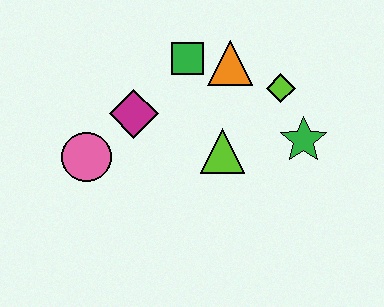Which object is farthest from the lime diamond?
The pink circle is farthest from the lime diamond.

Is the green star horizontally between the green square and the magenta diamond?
No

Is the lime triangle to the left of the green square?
No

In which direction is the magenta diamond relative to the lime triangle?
The magenta diamond is to the left of the lime triangle.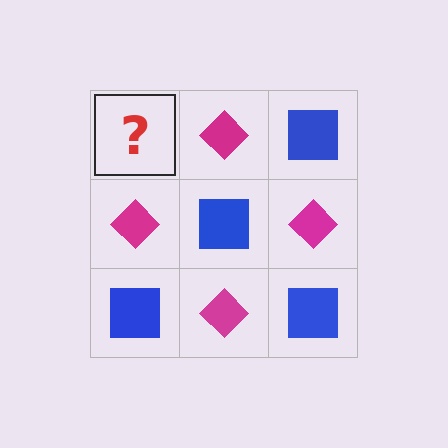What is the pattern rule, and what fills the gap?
The rule is that it alternates blue square and magenta diamond in a checkerboard pattern. The gap should be filled with a blue square.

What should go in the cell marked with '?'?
The missing cell should contain a blue square.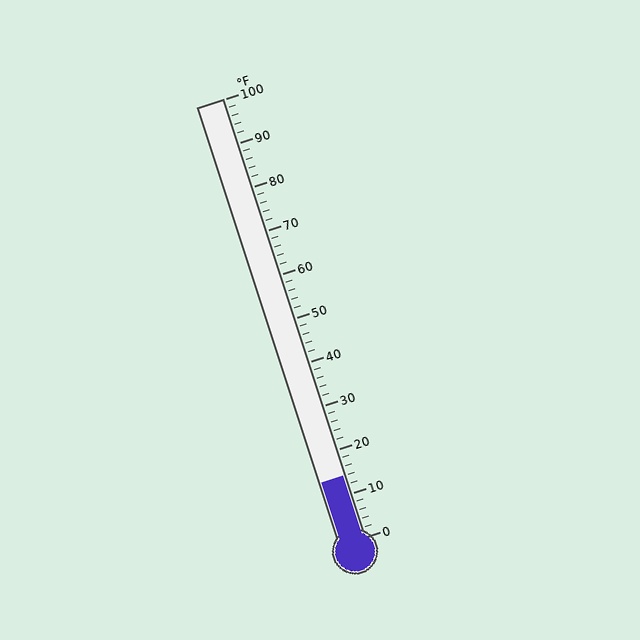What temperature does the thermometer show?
The thermometer shows approximately 14°F.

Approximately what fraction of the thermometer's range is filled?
The thermometer is filled to approximately 15% of its range.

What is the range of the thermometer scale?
The thermometer scale ranges from 0°F to 100°F.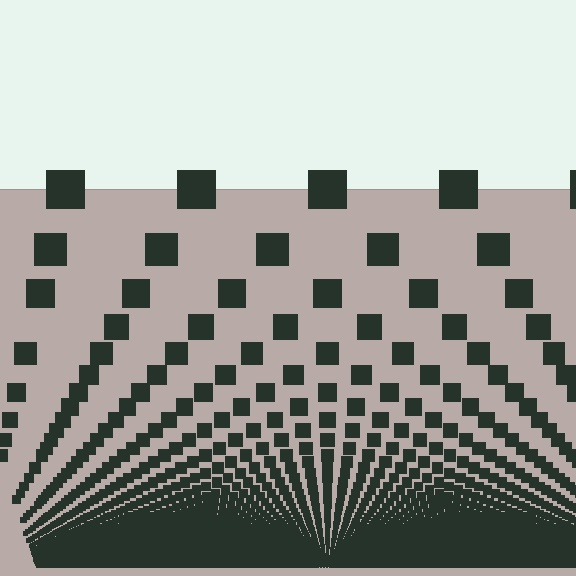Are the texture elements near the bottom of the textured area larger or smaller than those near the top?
Smaller. The gradient is inverted — elements near the bottom are smaller and denser.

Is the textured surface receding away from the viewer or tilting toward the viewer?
The surface appears to tilt toward the viewer. Texture elements get larger and sparser toward the top.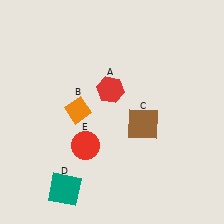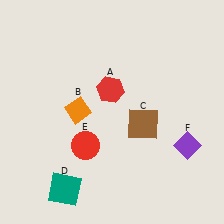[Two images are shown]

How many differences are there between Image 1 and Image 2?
There is 1 difference between the two images.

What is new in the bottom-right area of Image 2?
A purple diamond (F) was added in the bottom-right area of Image 2.